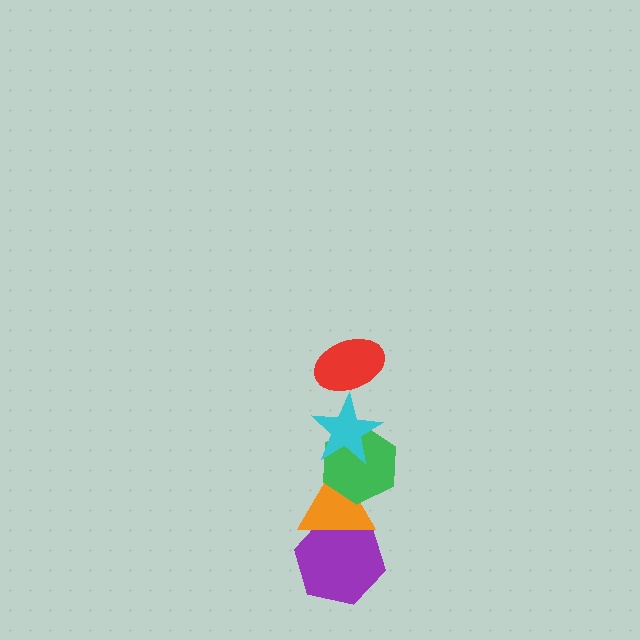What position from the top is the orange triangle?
The orange triangle is 4th from the top.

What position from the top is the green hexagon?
The green hexagon is 3rd from the top.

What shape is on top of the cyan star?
The red ellipse is on top of the cyan star.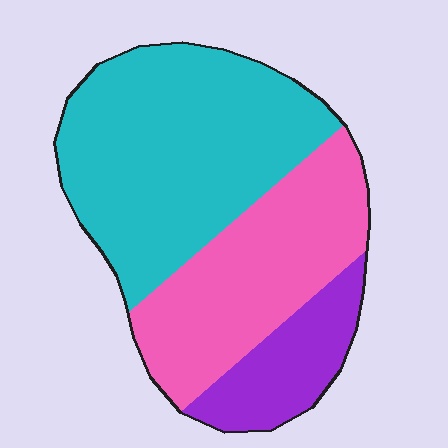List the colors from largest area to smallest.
From largest to smallest: cyan, pink, purple.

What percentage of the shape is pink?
Pink covers around 35% of the shape.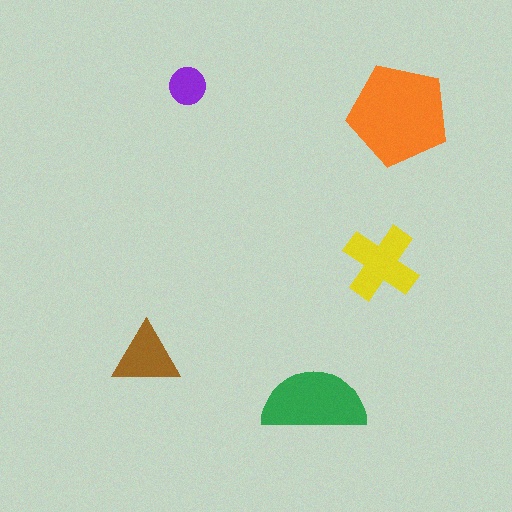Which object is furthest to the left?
The brown triangle is leftmost.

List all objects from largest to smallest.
The orange pentagon, the green semicircle, the yellow cross, the brown triangle, the purple circle.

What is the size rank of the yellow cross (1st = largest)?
3rd.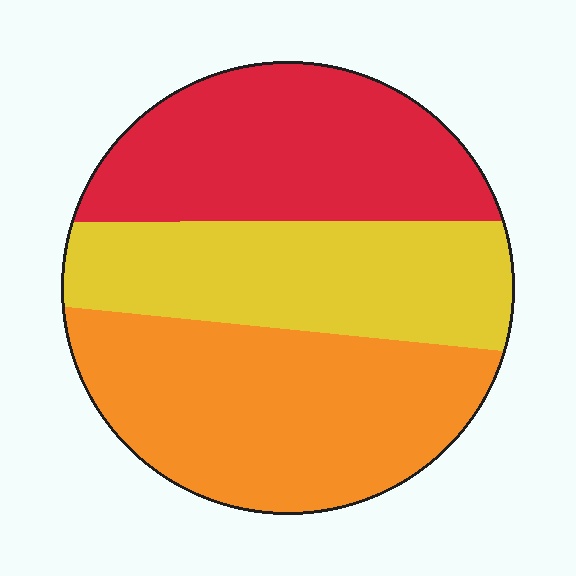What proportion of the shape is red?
Red covers roughly 30% of the shape.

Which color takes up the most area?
Orange, at roughly 40%.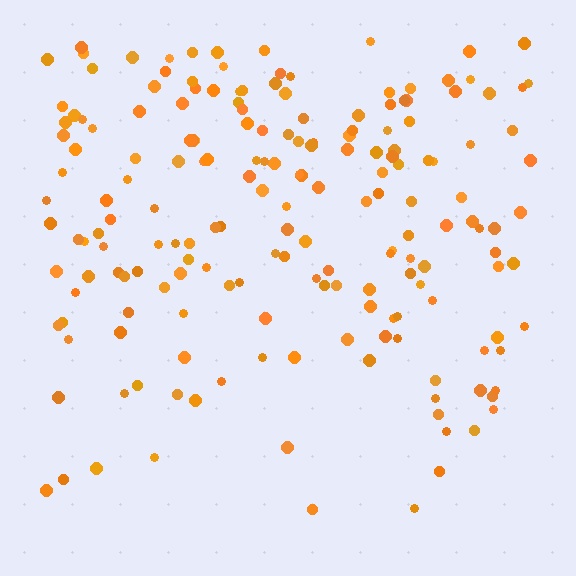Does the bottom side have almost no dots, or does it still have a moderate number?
Still a moderate number, just noticeably fewer than the top.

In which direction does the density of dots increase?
From bottom to top, with the top side densest.